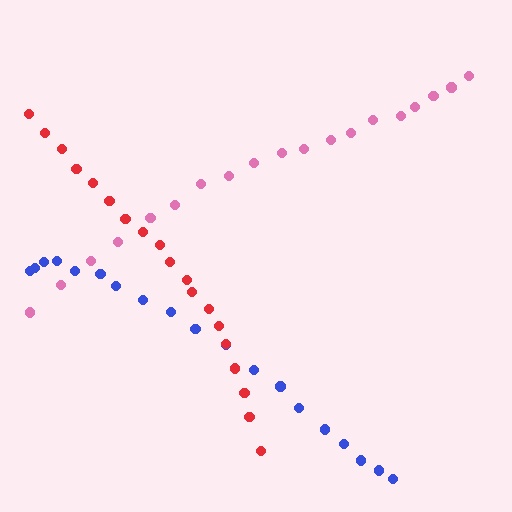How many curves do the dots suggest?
There are 3 distinct paths.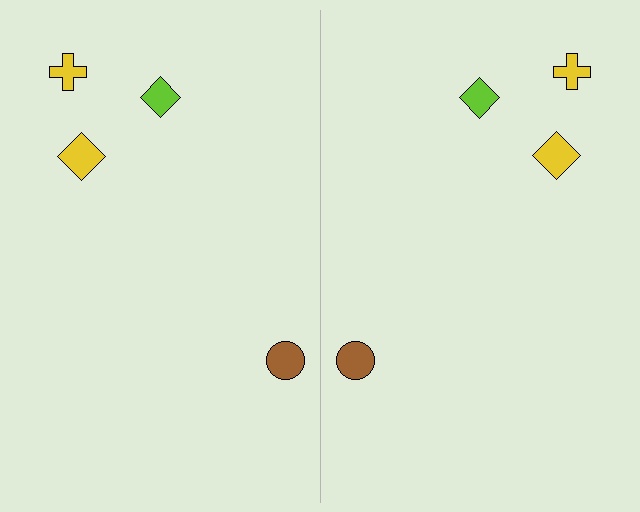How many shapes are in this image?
There are 8 shapes in this image.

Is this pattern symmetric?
Yes, this pattern has bilateral (reflection) symmetry.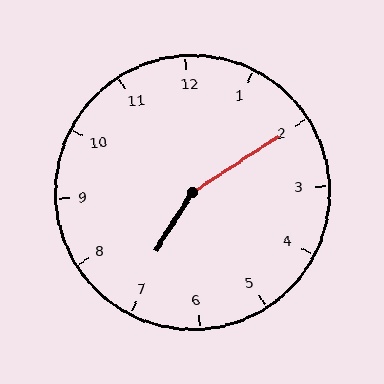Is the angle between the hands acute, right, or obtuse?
It is obtuse.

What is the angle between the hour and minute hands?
Approximately 155 degrees.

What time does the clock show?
7:10.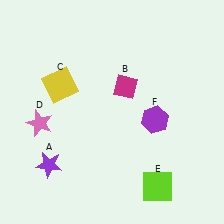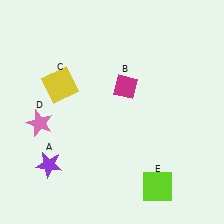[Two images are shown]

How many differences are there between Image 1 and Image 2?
There is 1 difference between the two images.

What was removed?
The purple hexagon (F) was removed in Image 2.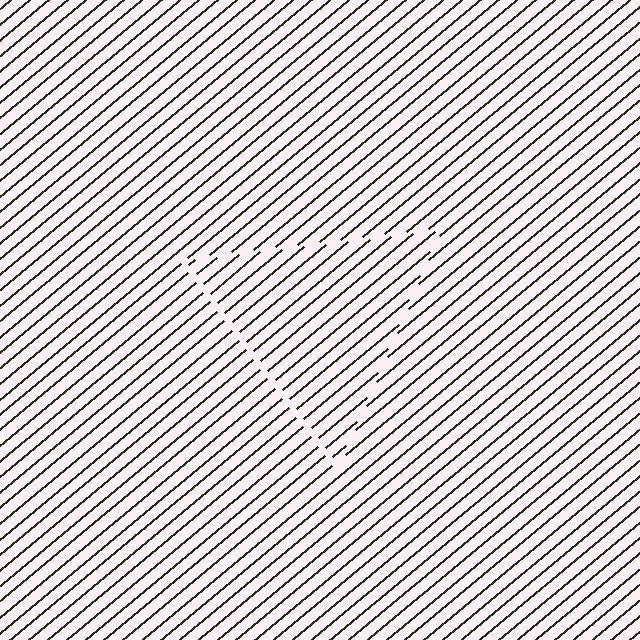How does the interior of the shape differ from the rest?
The interior of the shape contains the same grating, shifted by half a period — the contour is defined by the phase discontinuity where line-ends from the inner and outer gratings abut.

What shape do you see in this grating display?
An illusory triangle. The interior of the shape contains the same grating, shifted by half a period — the contour is defined by the phase discontinuity where line-ends from the inner and outer gratings abut.